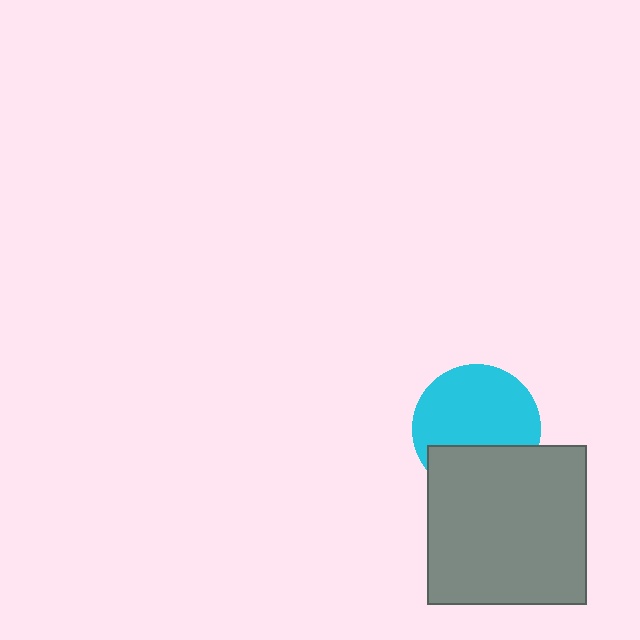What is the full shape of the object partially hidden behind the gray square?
The partially hidden object is a cyan circle.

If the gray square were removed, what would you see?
You would see the complete cyan circle.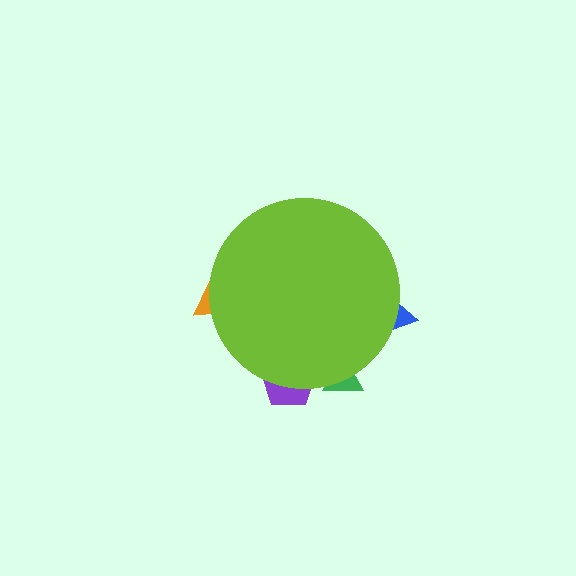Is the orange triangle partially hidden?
Yes, the orange triangle is partially hidden behind the lime circle.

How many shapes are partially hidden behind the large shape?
4 shapes are partially hidden.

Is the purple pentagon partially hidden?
Yes, the purple pentagon is partially hidden behind the lime circle.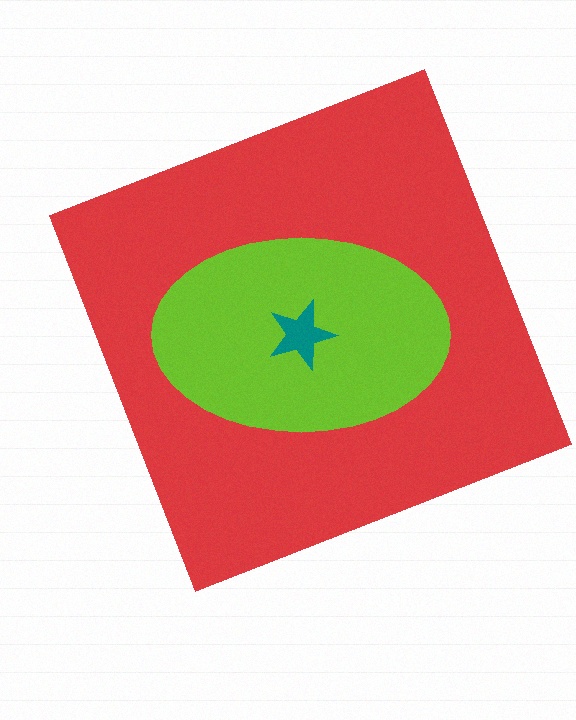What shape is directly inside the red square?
The lime ellipse.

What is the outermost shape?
The red square.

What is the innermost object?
The teal star.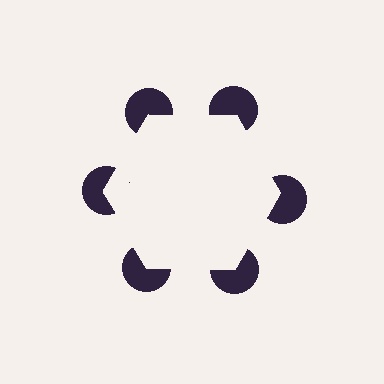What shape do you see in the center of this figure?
An illusory hexagon — its edges are inferred from the aligned wedge cuts in the pac-man discs, not physically drawn.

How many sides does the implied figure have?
6 sides.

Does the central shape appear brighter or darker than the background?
It typically appears slightly brighter than the background, even though no actual brightness change is drawn.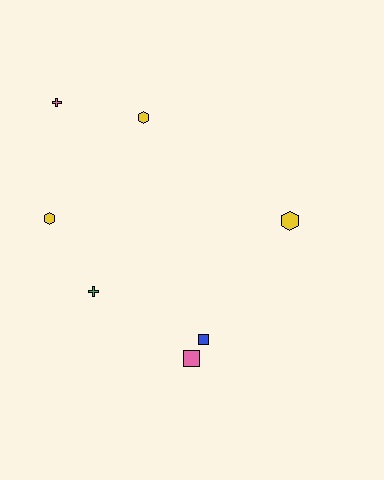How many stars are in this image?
There are no stars.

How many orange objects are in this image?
There are no orange objects.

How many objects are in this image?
There are 7 objects.